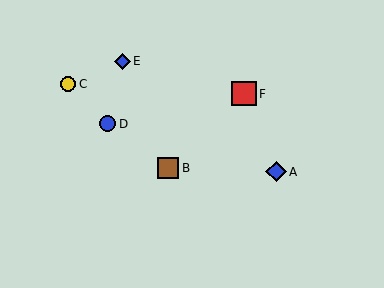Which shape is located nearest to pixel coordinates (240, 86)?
The red square (labeled F) at (244, 94) is nearest to that location.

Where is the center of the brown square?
The center of the brown square is at (168, 168).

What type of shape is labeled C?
Shape C is a yellow circle.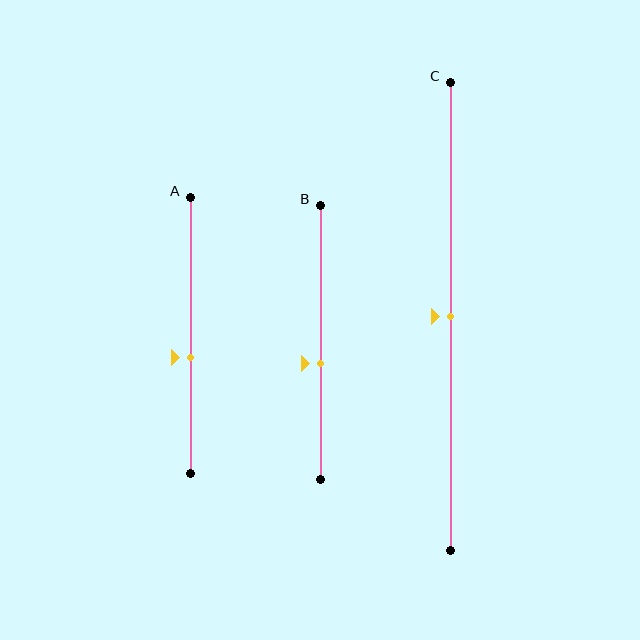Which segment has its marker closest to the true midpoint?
Segment C has its marker closest to the true midpoint.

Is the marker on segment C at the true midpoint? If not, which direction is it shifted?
Yes, the marker on segment C is at the true midpoint.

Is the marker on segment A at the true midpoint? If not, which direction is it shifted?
No, the marker on segment A is shifted downward by about 8% of the segment length.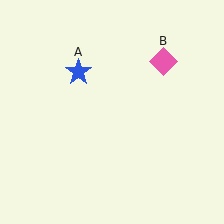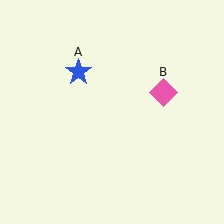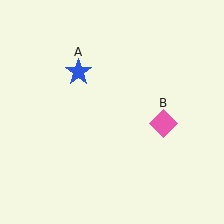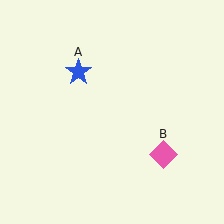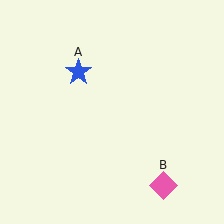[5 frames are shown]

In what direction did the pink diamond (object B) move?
The pink diamond (object B) moved down.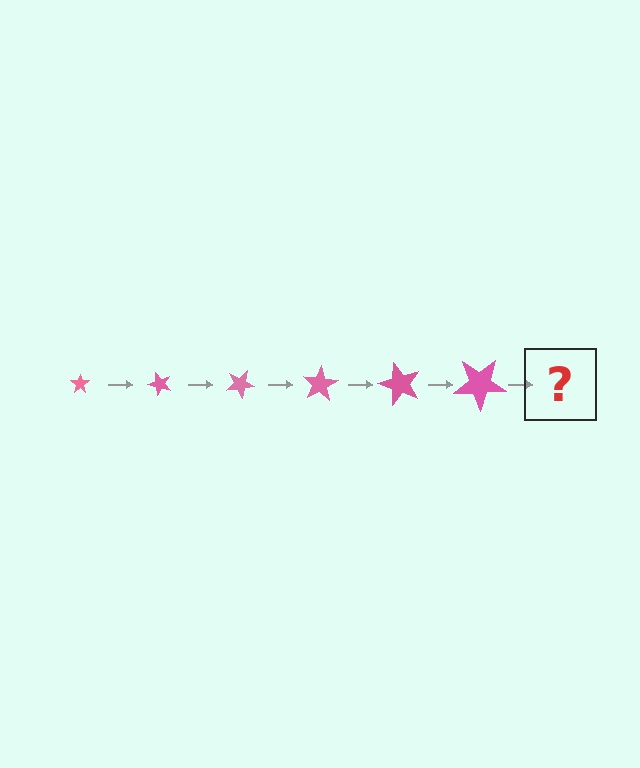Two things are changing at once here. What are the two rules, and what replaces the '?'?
The two rules are that the star grows larger each step and it rotates 50 degrees each step. The '?' should be a star, larger than the previous one and rotated 300 degrees from the start.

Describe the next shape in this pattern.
It should be a star, larger than the previous one and rotated 300 degrees from the start.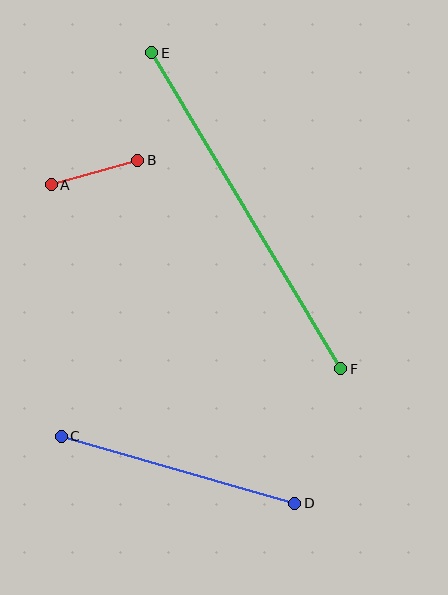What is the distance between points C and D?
The distance is approximately 243 pixels.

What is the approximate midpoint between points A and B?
The midpoint is at approximately (95, 172) pixels.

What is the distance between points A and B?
The distance is approximately 90 pixels.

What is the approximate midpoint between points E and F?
The midpoint is at approximately (246, 211) pixels.